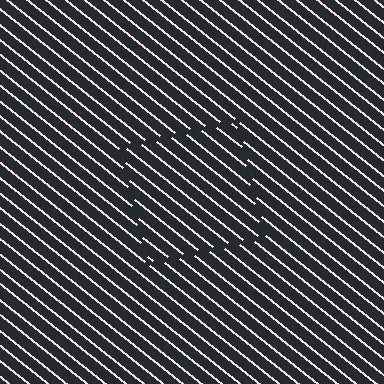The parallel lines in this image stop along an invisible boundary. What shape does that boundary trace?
An illusory square. The interior of the shape contains the same grating, shifted by half a period — the contour is defined by the phase discontinuity where line-ends from the inner and outer gratings abut.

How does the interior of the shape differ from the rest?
The interior of the shape contains the same grating, shifted by half a period — the contour is defined by the phase discontinuity where line-ends from the inner and outer gratings abut.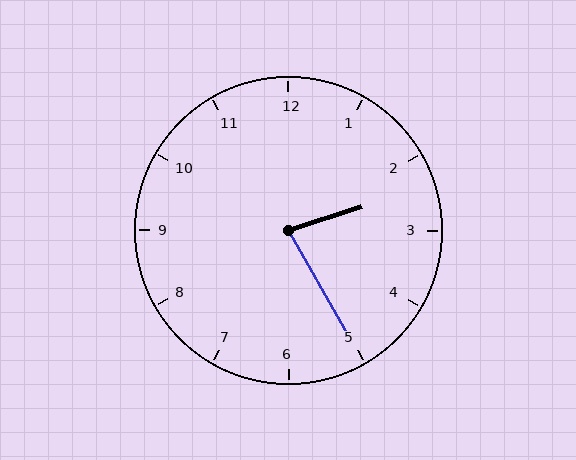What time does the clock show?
2:25.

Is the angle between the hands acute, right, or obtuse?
It is acute.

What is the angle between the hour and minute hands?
Approximately 78 degrees.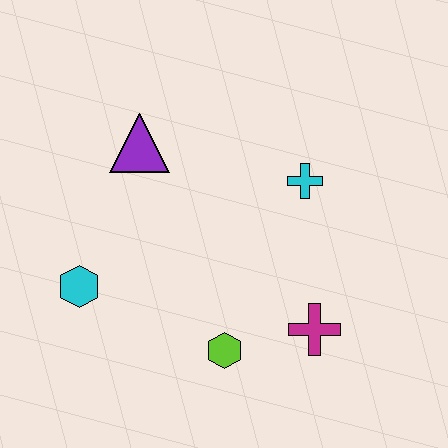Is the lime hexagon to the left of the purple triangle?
No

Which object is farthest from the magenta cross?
The purple triangle is farthest from the magenta cross.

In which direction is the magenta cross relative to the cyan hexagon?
The magenta cross is to the right of the cyan hexagon.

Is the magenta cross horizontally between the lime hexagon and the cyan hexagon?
No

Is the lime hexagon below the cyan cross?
Yes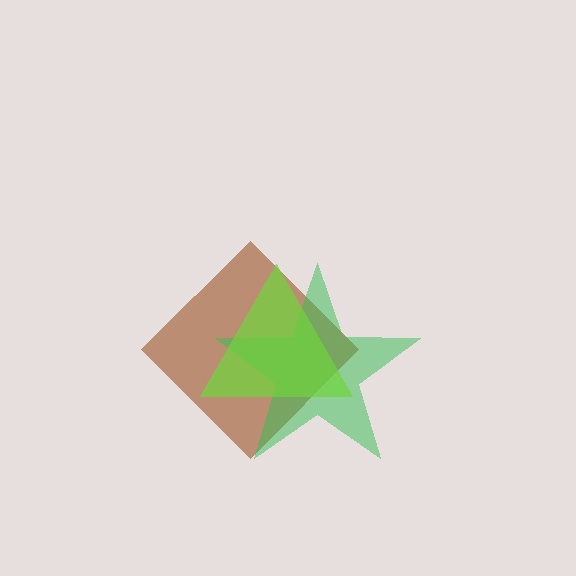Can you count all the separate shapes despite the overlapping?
Yes, there are 3 separate shapes.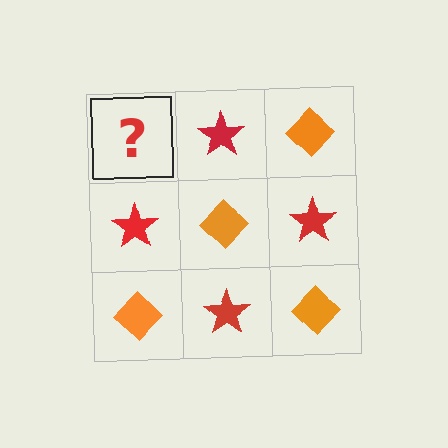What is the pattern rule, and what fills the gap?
The rule is that it alternates orange diamond and red star in a checkerboard pattern. The gap should be filled with an orange diamond.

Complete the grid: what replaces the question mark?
The question mark should be replaced with an orange diamond.